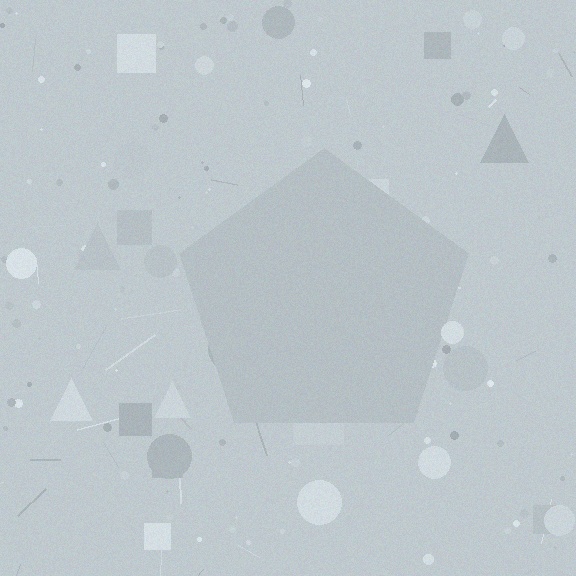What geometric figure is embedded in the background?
A pentagon is embedded in the background.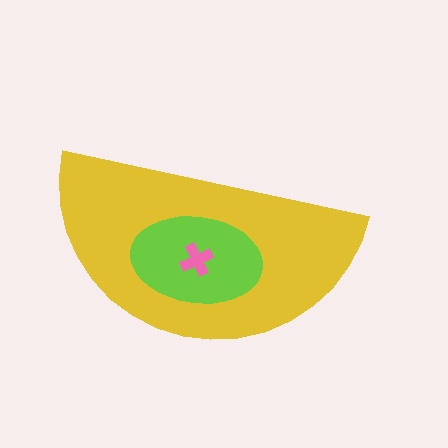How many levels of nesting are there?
3.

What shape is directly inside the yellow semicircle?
The lime ellipse.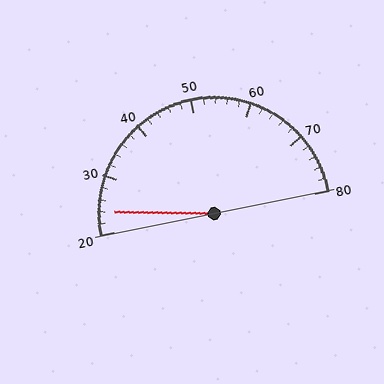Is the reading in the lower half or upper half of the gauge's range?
The reading is in the lower half of the range (20 to 80).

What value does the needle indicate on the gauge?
The needle indicates approximately 24.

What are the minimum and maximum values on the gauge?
The gauge ranges from 20 to 80.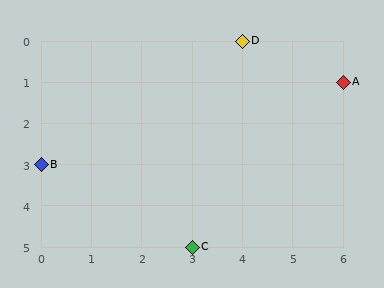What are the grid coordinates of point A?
Point A is at grid coordinates (6, 1).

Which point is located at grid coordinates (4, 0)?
Point D is at (4, 0).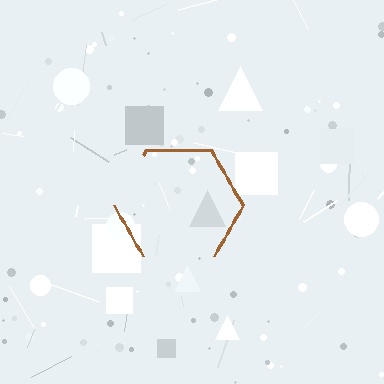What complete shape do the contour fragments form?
The contour fragments form a hexagon.